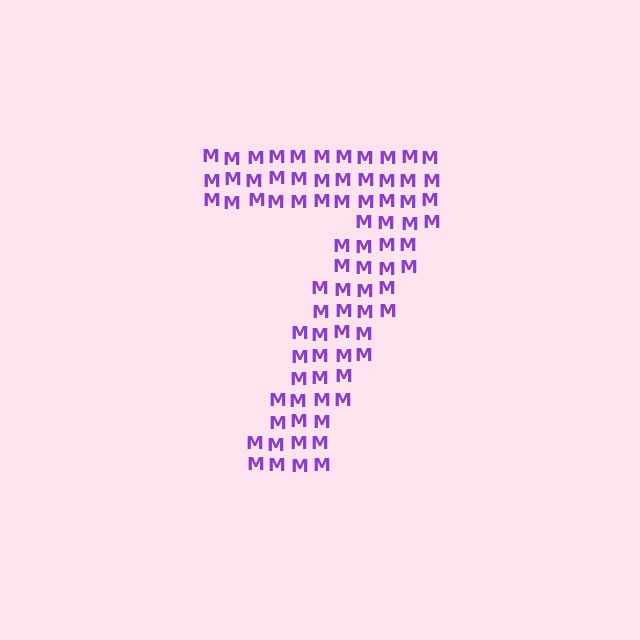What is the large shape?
The large shape is the digit 7.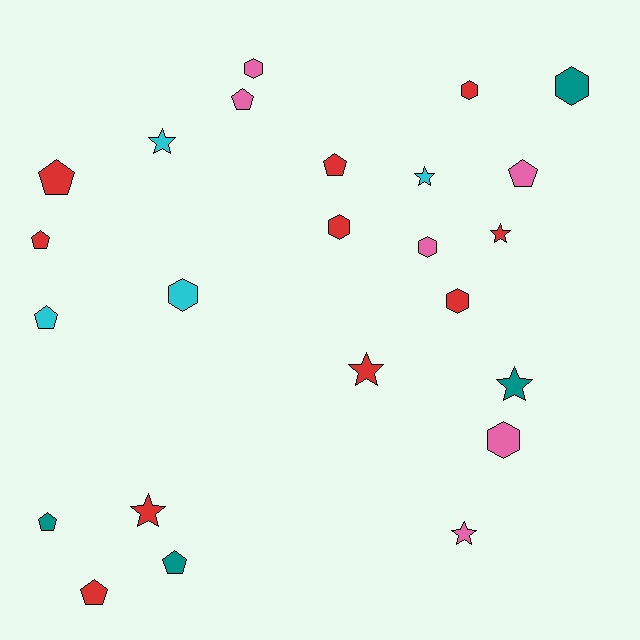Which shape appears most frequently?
Pentagon, with 9 objects.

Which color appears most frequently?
Red, with 10 objects.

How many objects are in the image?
There are 24 objects.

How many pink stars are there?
There is 1 pink star.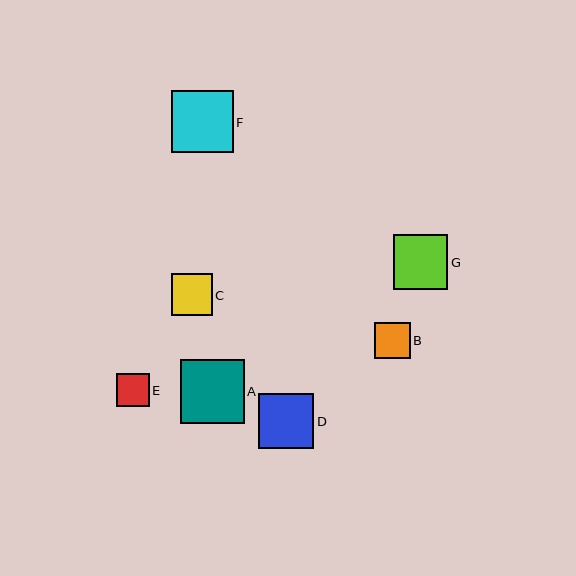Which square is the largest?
Square A is the largest with a size of approximately 63 pixels.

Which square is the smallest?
Square E is the smallest with a size of approximately 33 pixels.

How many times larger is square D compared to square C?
Square D is approximately 1.3 times the size of square C.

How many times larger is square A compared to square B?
Square A is approximately 1.7 times the size of square B.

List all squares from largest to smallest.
From largest to smallest: A, F, D, G, C, B, E.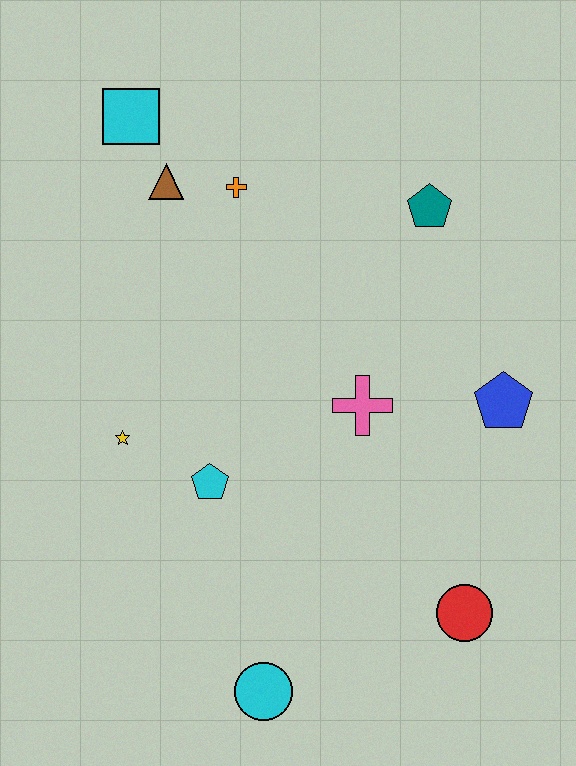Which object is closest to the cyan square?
The brown triangle is closest to the cyan square.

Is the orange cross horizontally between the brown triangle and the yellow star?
No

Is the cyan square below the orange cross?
No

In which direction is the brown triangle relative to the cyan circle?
The brown triangle is above the cyan circle.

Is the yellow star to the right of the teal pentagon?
No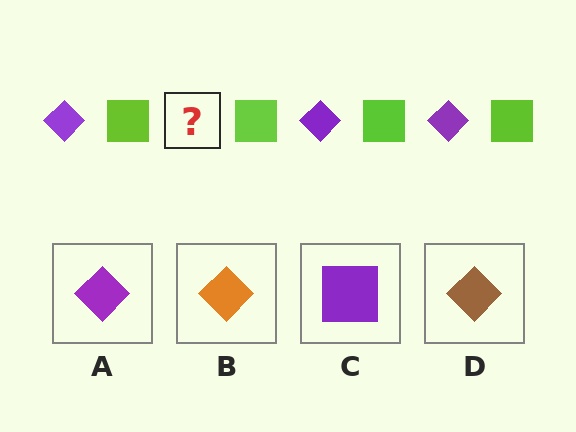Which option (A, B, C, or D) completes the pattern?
A.